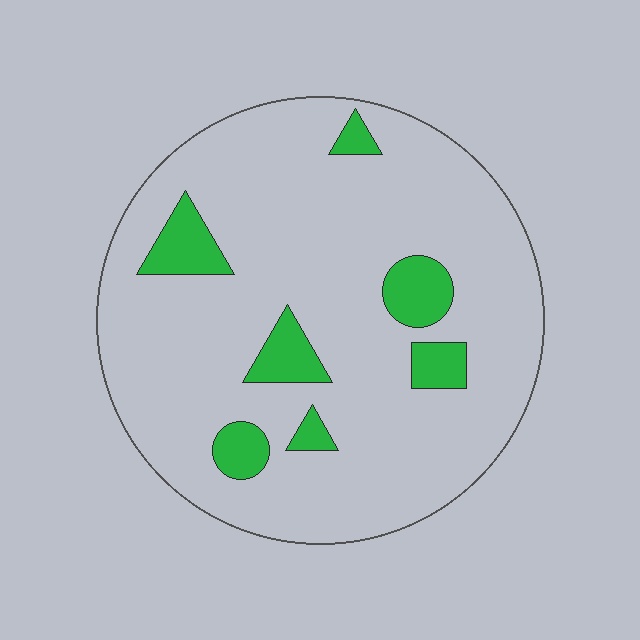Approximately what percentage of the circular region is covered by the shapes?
Approximately 15%.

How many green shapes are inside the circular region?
7.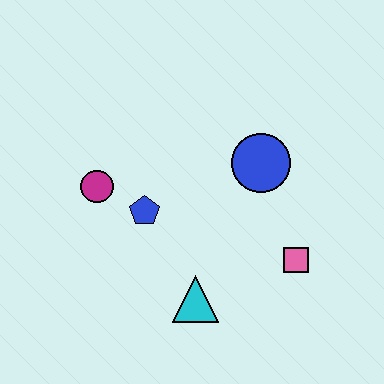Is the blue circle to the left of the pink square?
Yes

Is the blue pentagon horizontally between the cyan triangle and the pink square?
No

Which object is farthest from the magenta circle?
The pink square is farthest from the magenta circle.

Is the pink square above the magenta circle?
No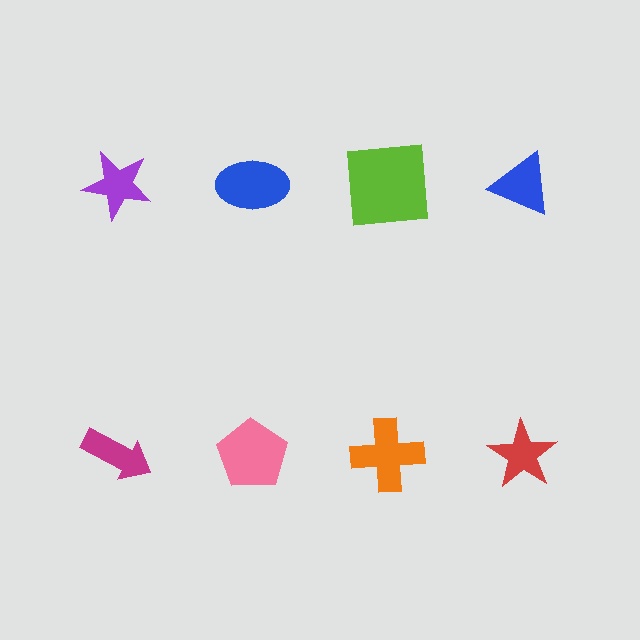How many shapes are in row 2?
4 shapes.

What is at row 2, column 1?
A magenta arrow.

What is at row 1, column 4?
A blue triangle.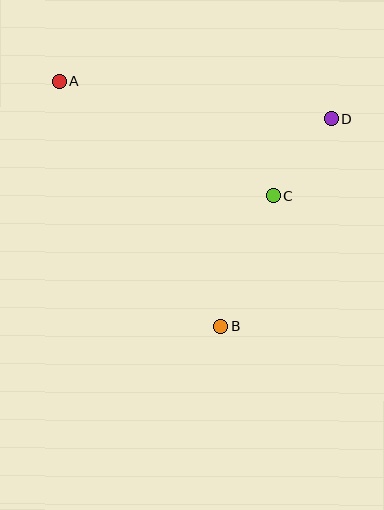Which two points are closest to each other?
Points C and D are closest to each other.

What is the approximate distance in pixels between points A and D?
The distance between A and D is approximately 276 pixels.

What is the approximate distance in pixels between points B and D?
The distance between B and D is approximately 236 pixels.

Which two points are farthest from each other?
Points A and B are farthest from each other.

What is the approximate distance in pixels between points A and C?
The distance between A and C is approximately 244 pixels.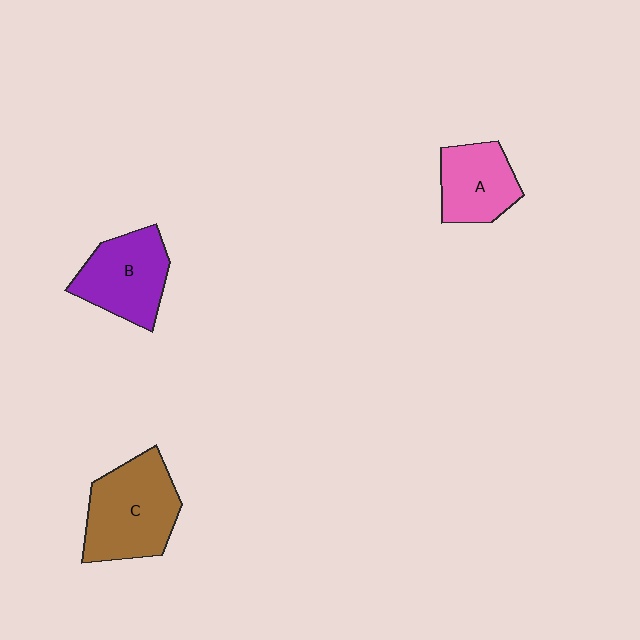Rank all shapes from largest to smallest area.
From largest to smallest: C (brown), B (purple), A (pink).